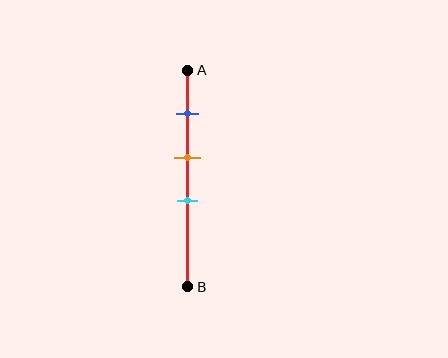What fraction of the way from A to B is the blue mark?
The blue mark is approximately 20% (0.2) of the way from A to B.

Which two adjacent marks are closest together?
The orange and cyan marks are the closest adjacent pair.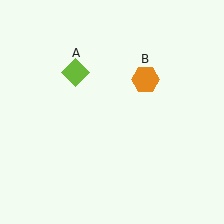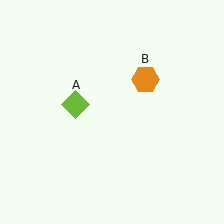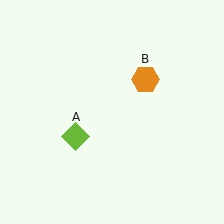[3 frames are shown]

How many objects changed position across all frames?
1 object changed position: lime diamond (object A).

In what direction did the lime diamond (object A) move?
The lime diamond (object A) moved down.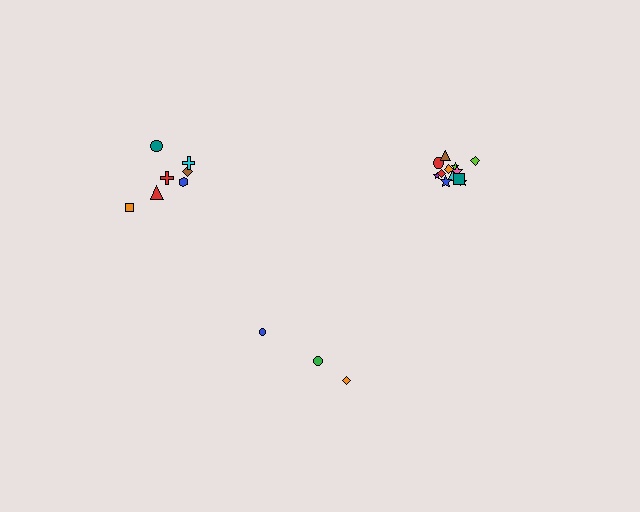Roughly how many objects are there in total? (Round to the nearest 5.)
Roughly 20 objects in total.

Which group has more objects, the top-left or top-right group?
The top-right group.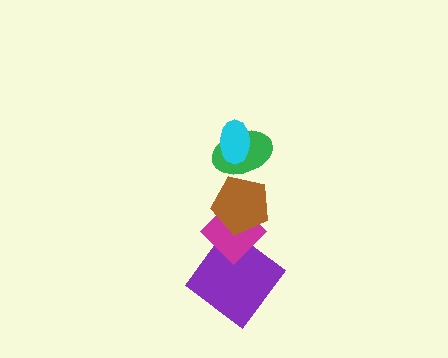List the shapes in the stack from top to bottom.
From top to bottom: the cyan ellipse, the green ellipse, the brown pentagon, the magenta diamond, the purple diamond.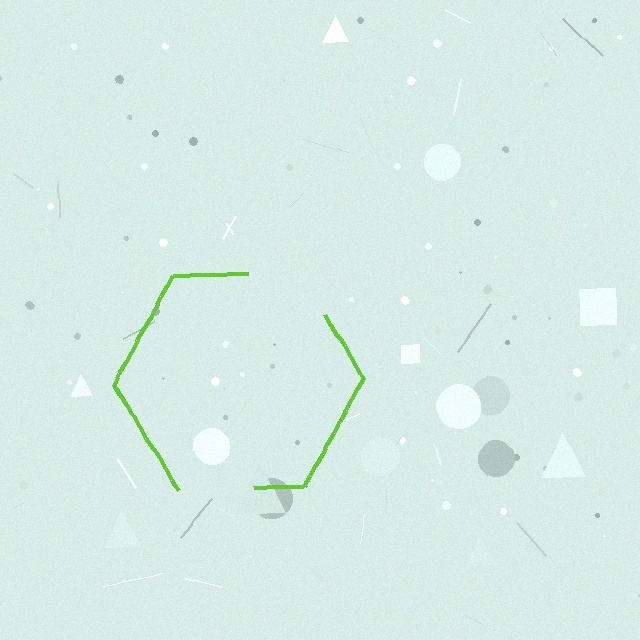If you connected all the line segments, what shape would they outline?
They would outline a hexagon.